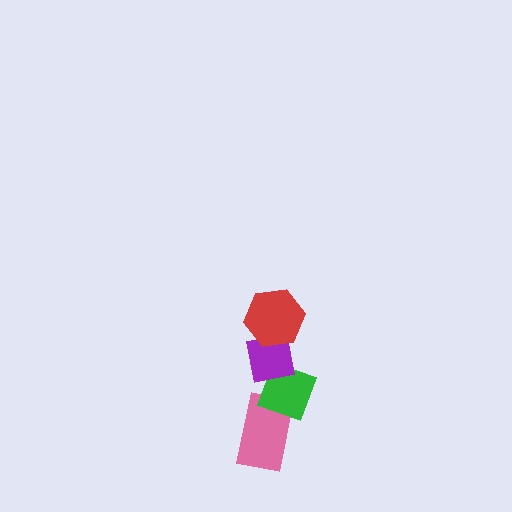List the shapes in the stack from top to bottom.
From top to bottom: the red hexagon, the purple square, the green diamond, the pink rectangle.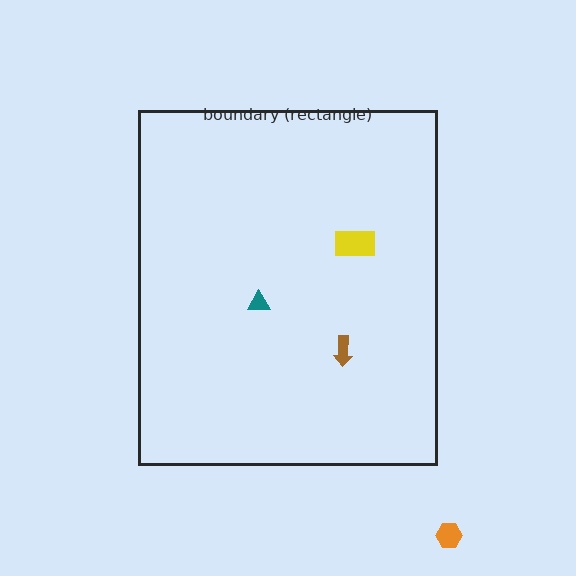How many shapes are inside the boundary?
3 inside, 1 outside.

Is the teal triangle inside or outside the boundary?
Inside.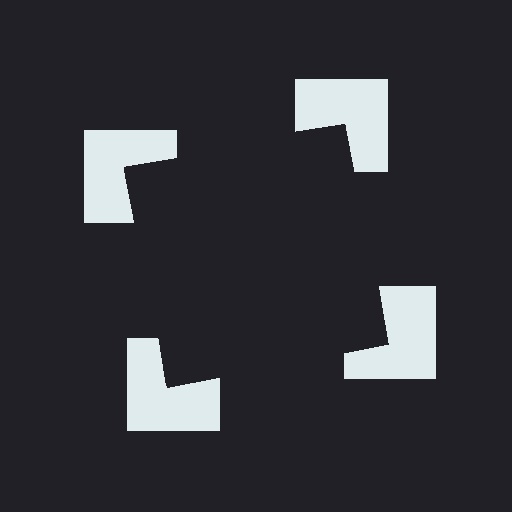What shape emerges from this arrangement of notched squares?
An illusory square — its edges are inferred from the aligned wedge cuts in the notched squares, not physically drawn.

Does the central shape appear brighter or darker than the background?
It typically appears slightly darker than the background, even though no actual brightness change is drawn.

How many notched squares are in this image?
There are 4 — one at each vertex of the illusory square.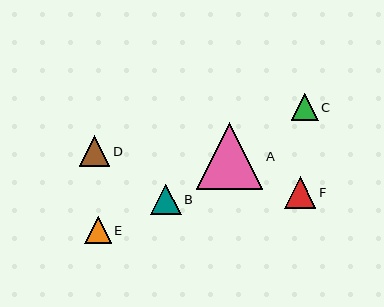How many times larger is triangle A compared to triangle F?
Triangle A is approximately 2.1 times the size of triangle F.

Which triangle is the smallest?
Triangle E is the smallest with a size of approximately 27 pixels.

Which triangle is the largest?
Triangle A is the largest with a size of approximately 66 pixels.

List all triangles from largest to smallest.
From largest to smallest: A, F, B, D, C, E.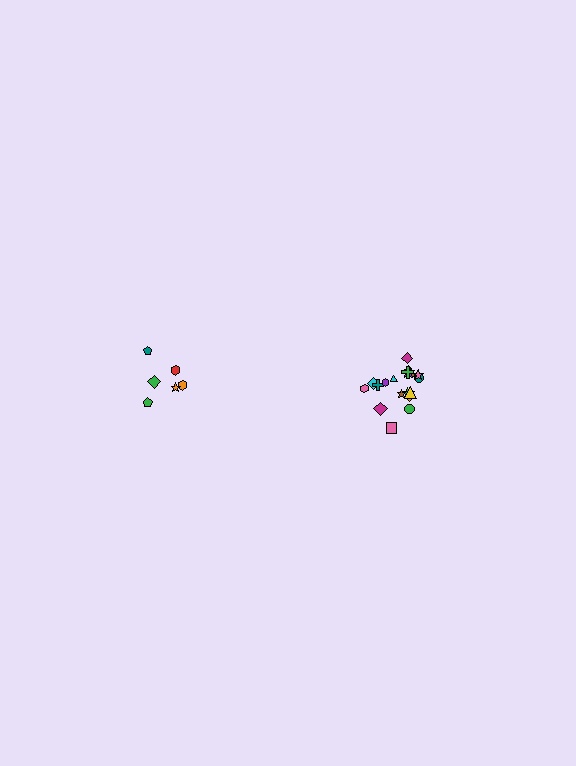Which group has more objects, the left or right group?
The right group.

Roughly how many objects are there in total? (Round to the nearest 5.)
Roughly 25 objects in total.